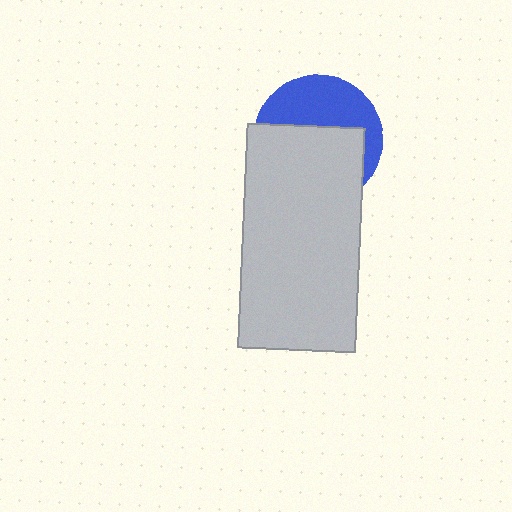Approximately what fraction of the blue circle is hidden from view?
Roughly 57% of the blue circle is hidden behind the light gray rectangle.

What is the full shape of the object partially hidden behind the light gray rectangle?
The partially hidden object is a blue circle.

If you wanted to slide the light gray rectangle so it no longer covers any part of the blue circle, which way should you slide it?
Slide it down — that is the most direct way to separate the two shapes.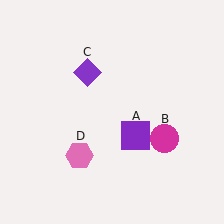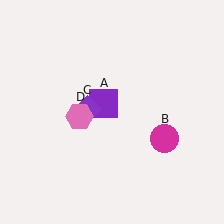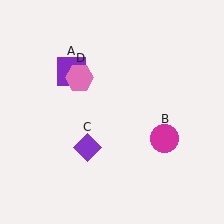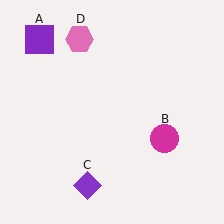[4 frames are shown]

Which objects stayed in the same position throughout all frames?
Magenta circle (object B) remained stationary.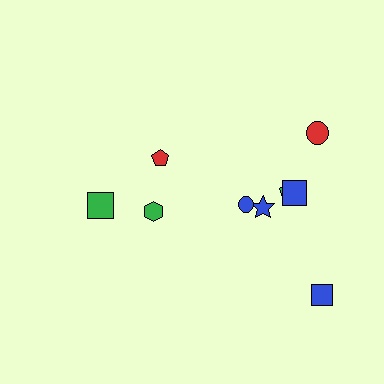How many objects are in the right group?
There are 6 objects.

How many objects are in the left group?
There are 3 objects.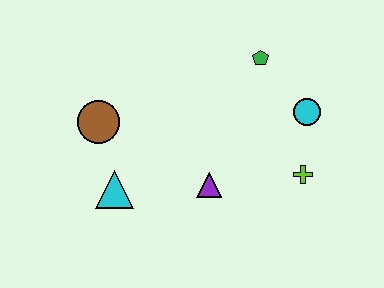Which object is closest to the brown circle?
The cyan triangle is closest to the brown circle.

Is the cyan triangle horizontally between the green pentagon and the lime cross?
No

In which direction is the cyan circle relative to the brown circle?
The cyan circle is to the right of the brown circle.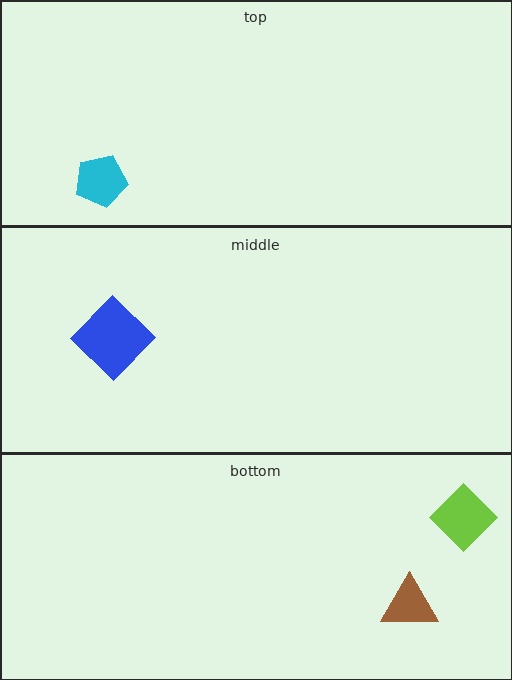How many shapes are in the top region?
1.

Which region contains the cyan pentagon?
The top region.